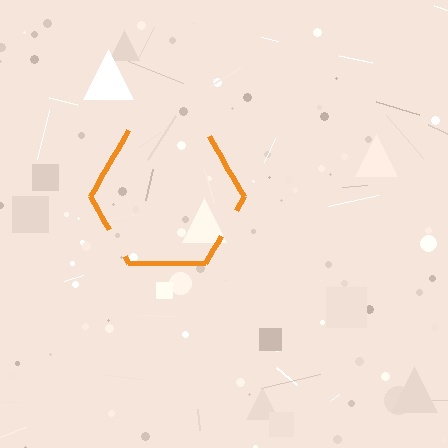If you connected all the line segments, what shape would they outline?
They would outline a hexagon.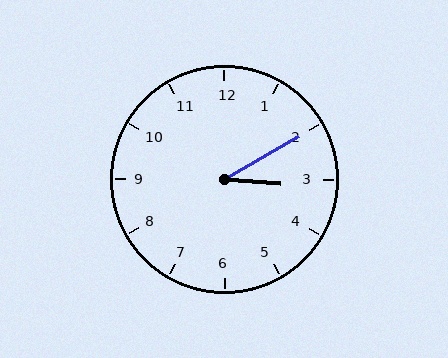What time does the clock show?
3:10.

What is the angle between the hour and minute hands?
Approximately 35 degrees.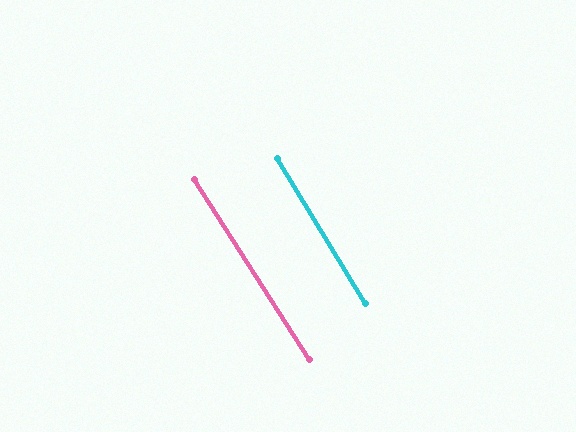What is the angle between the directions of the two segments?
Approximately 1 degree.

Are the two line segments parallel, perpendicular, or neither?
Parallel — their directions differ by only 1.4°.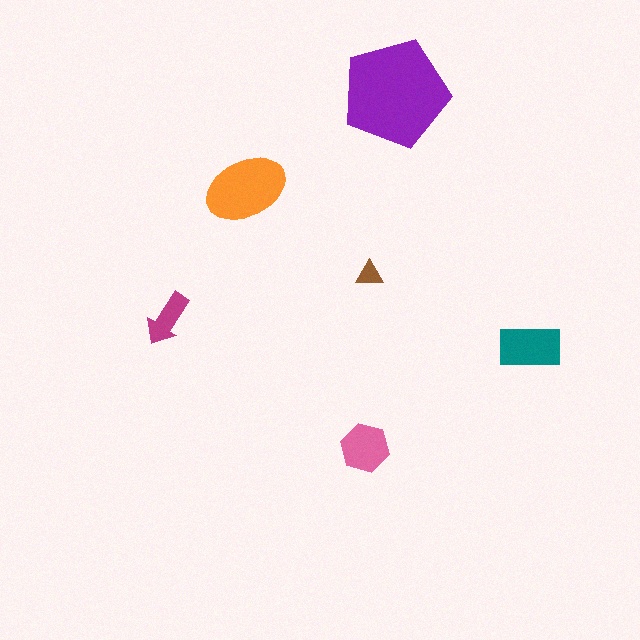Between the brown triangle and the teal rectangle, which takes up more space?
The teal rectangle.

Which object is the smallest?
The brown triangle.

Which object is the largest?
The purple pentagon.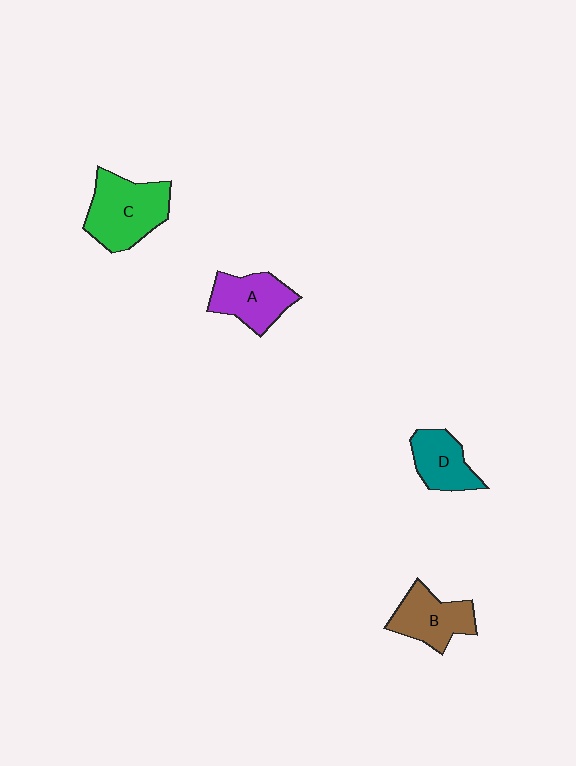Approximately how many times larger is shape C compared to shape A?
Approximately 1.3 times.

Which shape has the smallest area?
Shape D (teal).